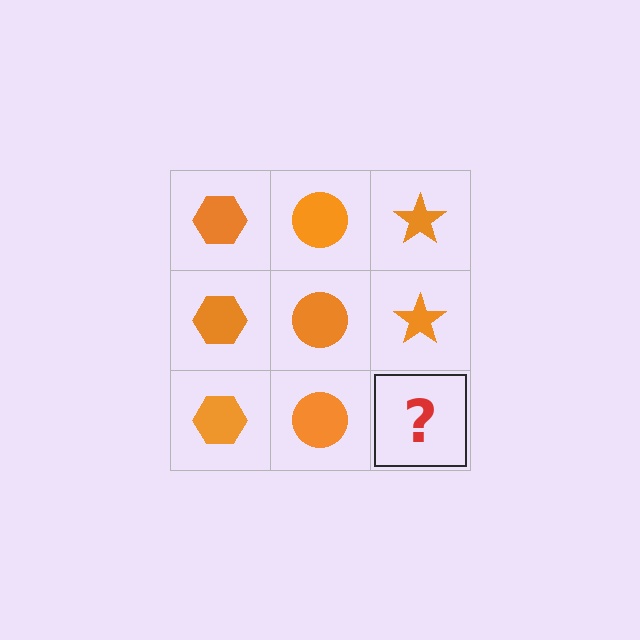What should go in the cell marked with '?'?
The missing cell should contain an orange star.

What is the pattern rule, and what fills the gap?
The rule is that each column has a consistent shape. The gap should be filled with an orange star.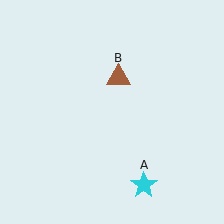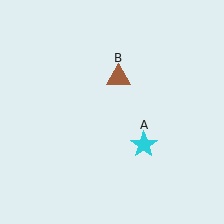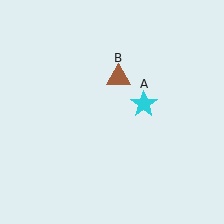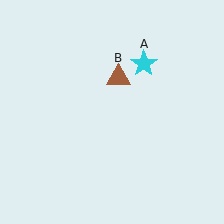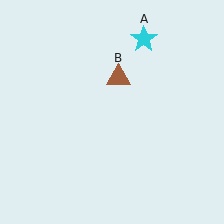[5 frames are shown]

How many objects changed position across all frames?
1 object changed position: cyan star (object A).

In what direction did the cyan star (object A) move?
The cyan star (object A) moved up.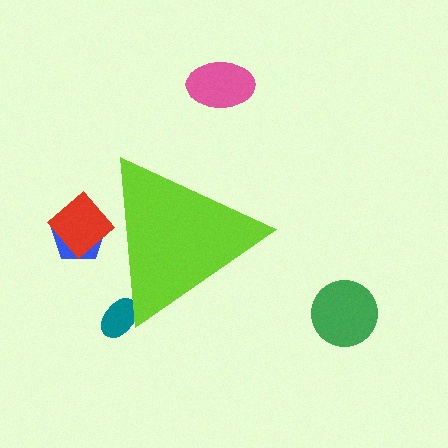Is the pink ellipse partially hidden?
No, the pink ellipse is fully visible.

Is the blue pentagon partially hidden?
Yes, the blue pentagon is partially hidden behind the lime triangle.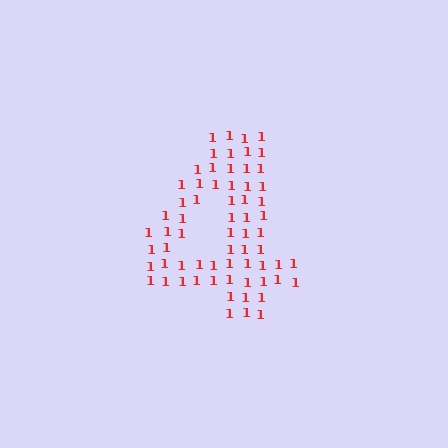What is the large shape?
The large shape is the digit 4.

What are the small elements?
The small elements are digit 1's.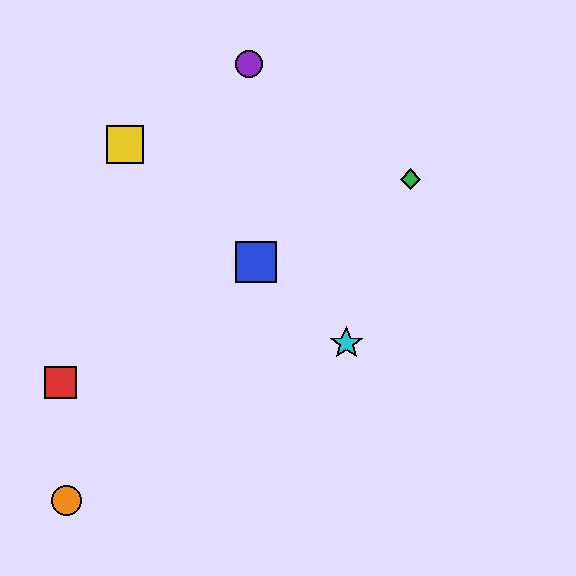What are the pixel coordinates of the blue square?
The blue square is at (256, 262).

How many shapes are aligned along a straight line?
3 shapes (the blue square, the yellow square, the cyan star) are aligned along a straight line.